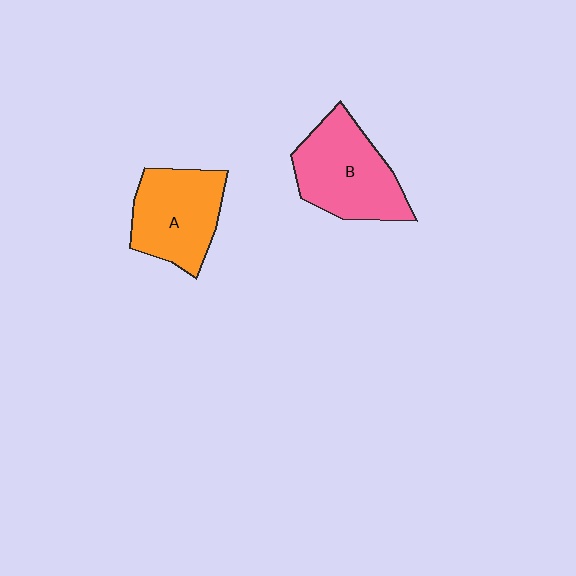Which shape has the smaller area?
Shape A (orange).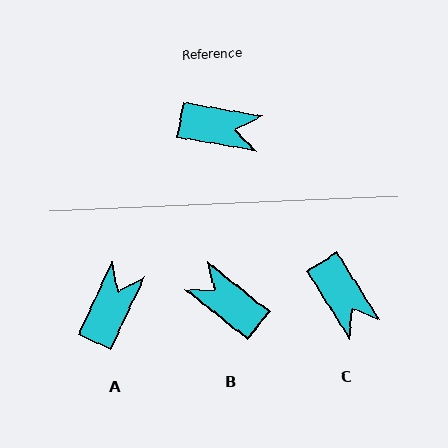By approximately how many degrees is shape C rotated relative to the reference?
Approximately 48 degrees clockwise.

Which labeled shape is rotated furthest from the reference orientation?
B, about 151 degrees away.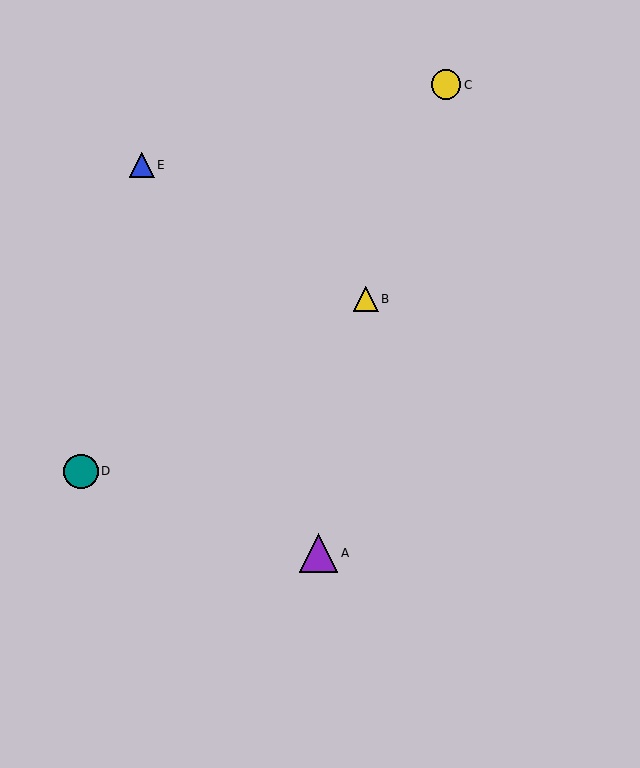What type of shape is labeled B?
Shape B is a yellow triangle.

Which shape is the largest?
The purple triangle (labeled A) is the largest.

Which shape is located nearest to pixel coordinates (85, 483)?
The teal circle (labeled D) at (81, 471) is nearest to that location.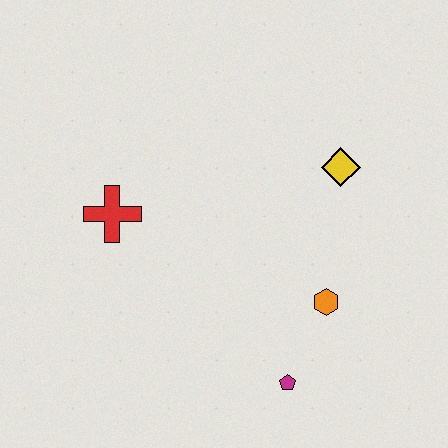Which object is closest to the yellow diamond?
The orange hexagon is closest to the yellow diamond.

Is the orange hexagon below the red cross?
Yes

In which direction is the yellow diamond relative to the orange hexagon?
The yellow diamond is above the orange hexagon.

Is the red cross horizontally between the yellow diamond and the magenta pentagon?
No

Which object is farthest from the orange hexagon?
The red cross is farthest from the orange hexagon.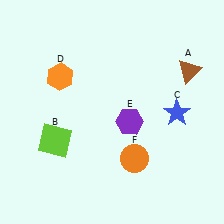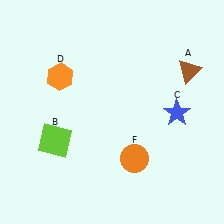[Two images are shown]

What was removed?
The purple hexagon (E) was removed in Image 2.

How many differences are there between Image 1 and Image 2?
There is 1 difference between the two images.